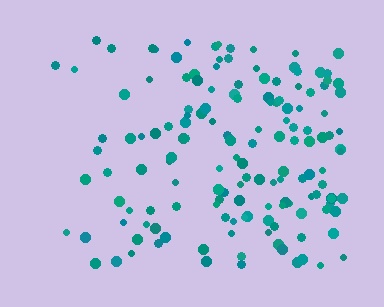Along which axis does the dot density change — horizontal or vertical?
Horizontal.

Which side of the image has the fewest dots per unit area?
The left.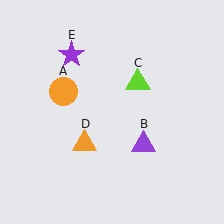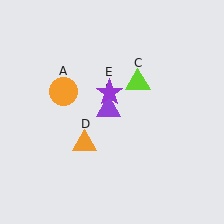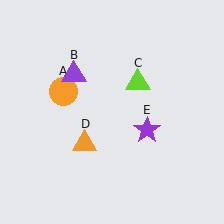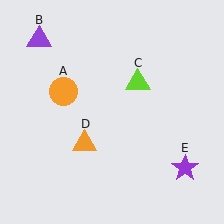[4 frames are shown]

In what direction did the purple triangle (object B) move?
The purple triangle (object B) moved up and to the left.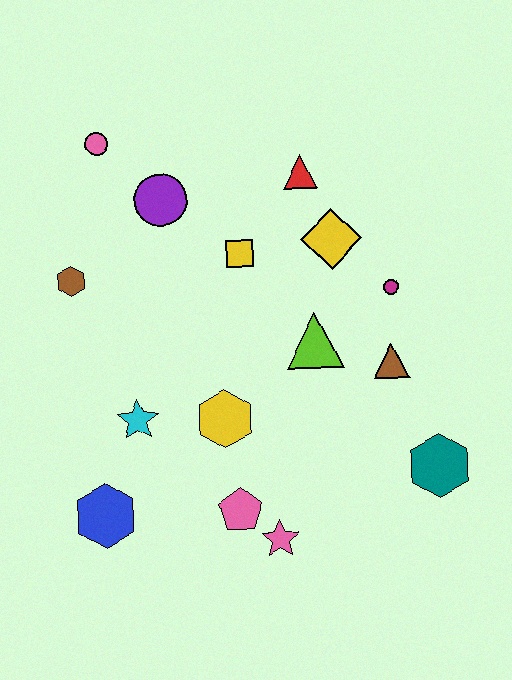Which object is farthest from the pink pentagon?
The pink circle is farthest from the pink pentagon.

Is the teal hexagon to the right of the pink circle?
Yes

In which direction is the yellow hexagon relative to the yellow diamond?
The yellow hexagon is below the yellow diamond.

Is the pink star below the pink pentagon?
Yes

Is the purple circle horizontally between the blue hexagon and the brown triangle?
Yes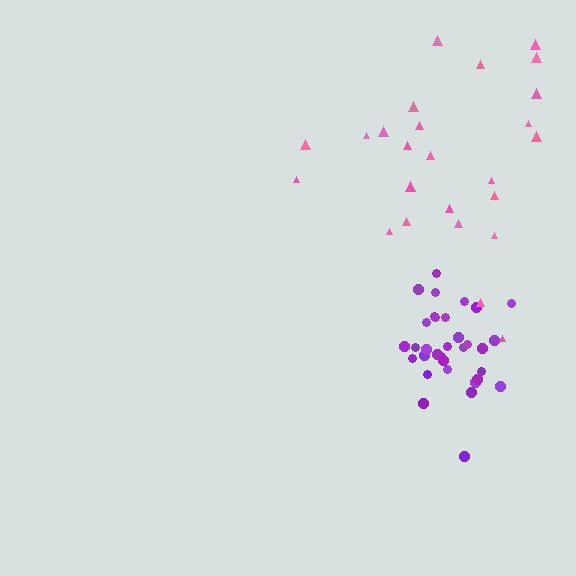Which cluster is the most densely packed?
Purple.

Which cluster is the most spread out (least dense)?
Pink.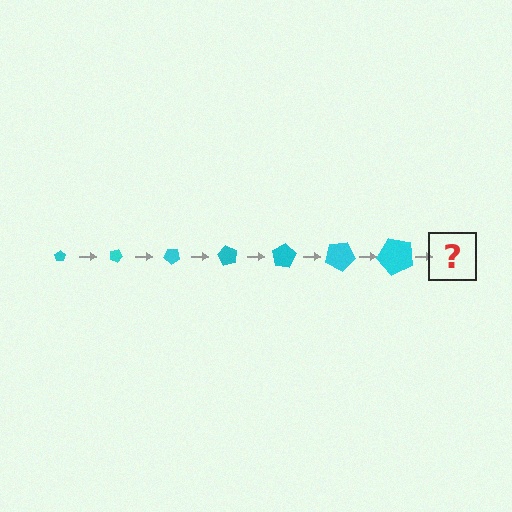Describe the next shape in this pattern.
It should be a pentagon, larger than the previous one and rotated 140 degrees from the start.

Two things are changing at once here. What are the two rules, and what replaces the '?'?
The two rules are that the pentagon grows larger each step and it rotates 20 degrees each step. The '?' should be a pentagon, larger than the previous one and rotated 140 degrees from the start.